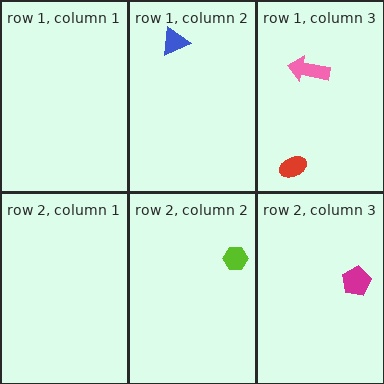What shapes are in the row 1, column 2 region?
The blue triangle.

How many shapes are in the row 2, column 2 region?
1.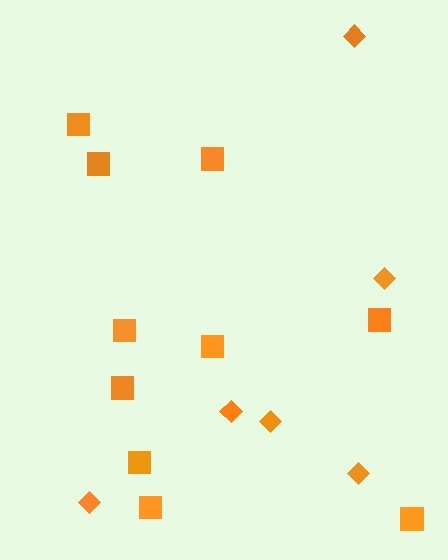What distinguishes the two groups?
There are 2 groups: one group of diamonds (6) and one group of squares (10).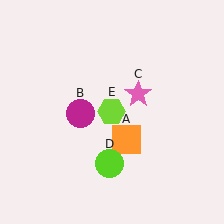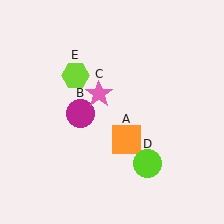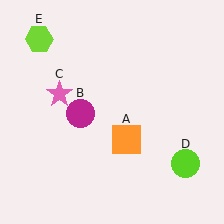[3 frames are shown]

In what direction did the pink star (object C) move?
The pink star (object C) moved left.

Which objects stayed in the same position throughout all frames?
Orange square (object A) and magenta circle (object B) remained stationary.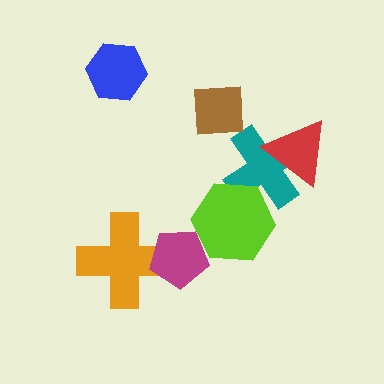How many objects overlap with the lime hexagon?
2 objects overlap with the lime hexagon.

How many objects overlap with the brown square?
0 objects overlap with the brown square.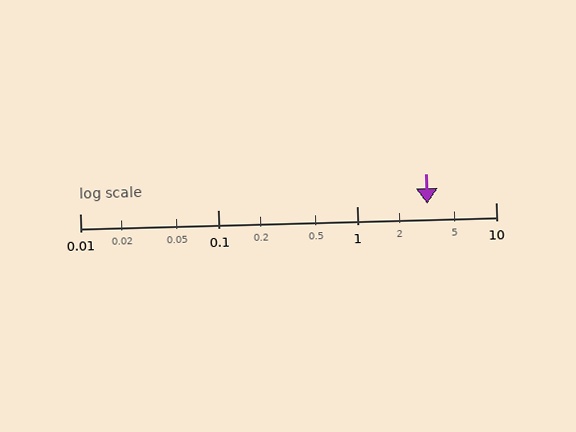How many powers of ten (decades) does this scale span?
The scale spans 3 decades, from 0.01 to 10.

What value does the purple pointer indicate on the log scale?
The pointer indicates approximately 3.2.